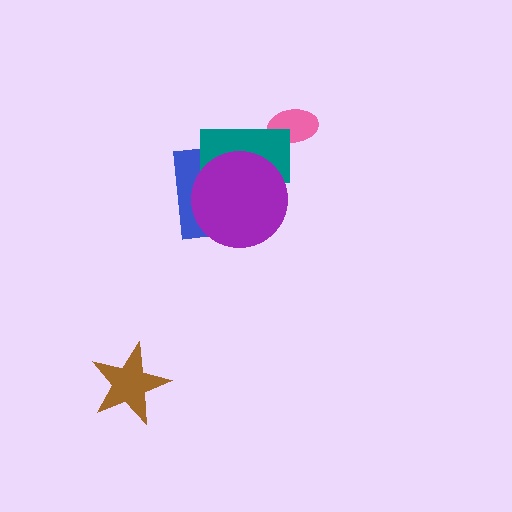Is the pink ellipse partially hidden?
Yes, it is partially covered by another shape.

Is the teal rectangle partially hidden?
Yes, it is partially covered by another shape.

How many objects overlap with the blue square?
2 objects overlap with the blue square.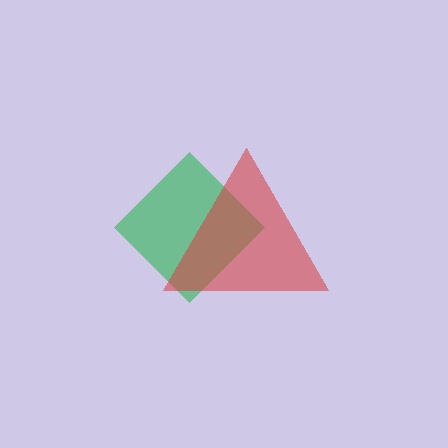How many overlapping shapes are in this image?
There are 2 overlapping shapes in the image.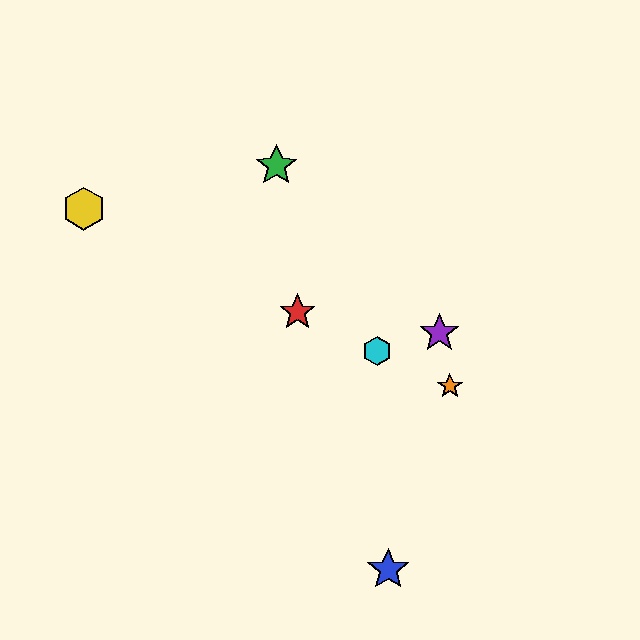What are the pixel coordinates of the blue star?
The blue star is at (388, 570).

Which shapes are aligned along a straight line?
The red star, the yellow hexagon, the orange star, the cyan hexagon are aligned along a straight line.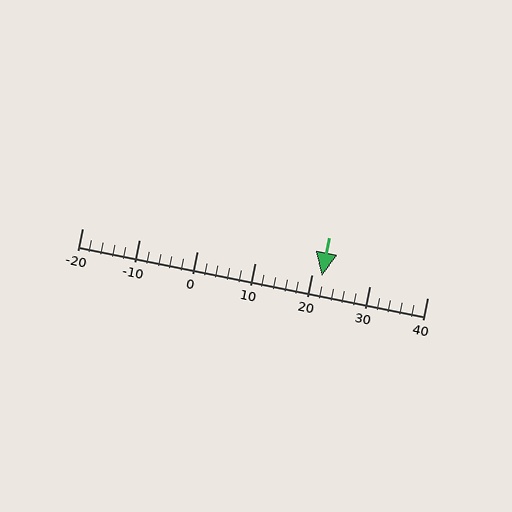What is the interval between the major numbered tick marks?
The major tick marks are spaced 10 units apart.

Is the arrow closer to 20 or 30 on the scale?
The arrow is closer to 20.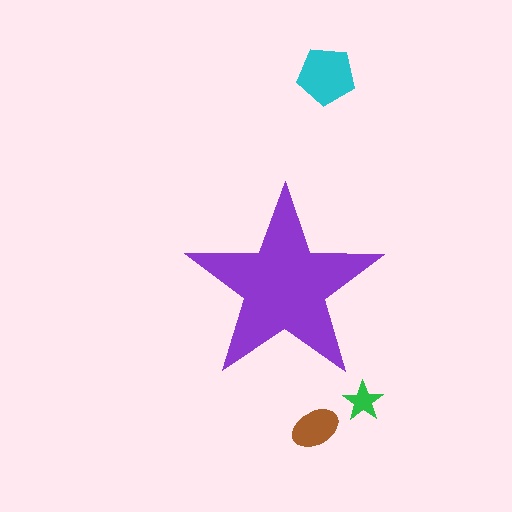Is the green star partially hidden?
No, the green star is fully visible.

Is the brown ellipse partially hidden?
No, the brown ellipse is fully visible.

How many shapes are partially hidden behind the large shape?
0 shapes are partially hidden.